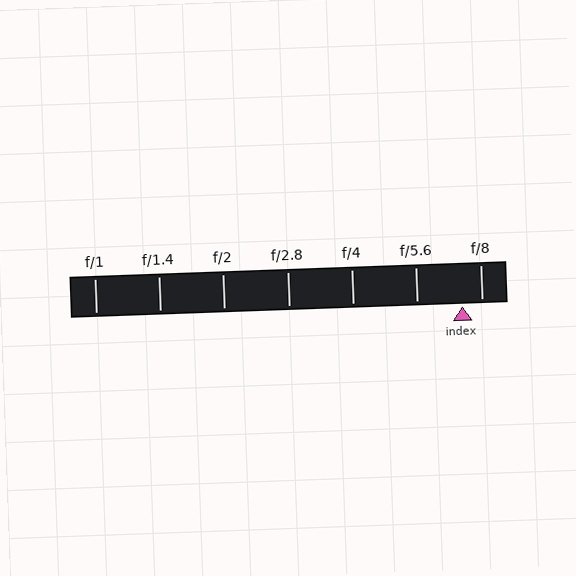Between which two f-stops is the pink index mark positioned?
The index mark is between f/5.6 and f/8.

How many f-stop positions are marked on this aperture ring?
There are 7 f-stop positions marked.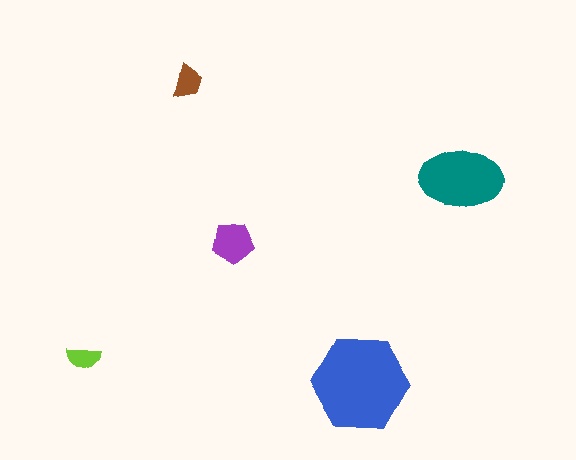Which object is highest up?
The brown trapezoid is topmost.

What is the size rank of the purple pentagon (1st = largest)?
3rd.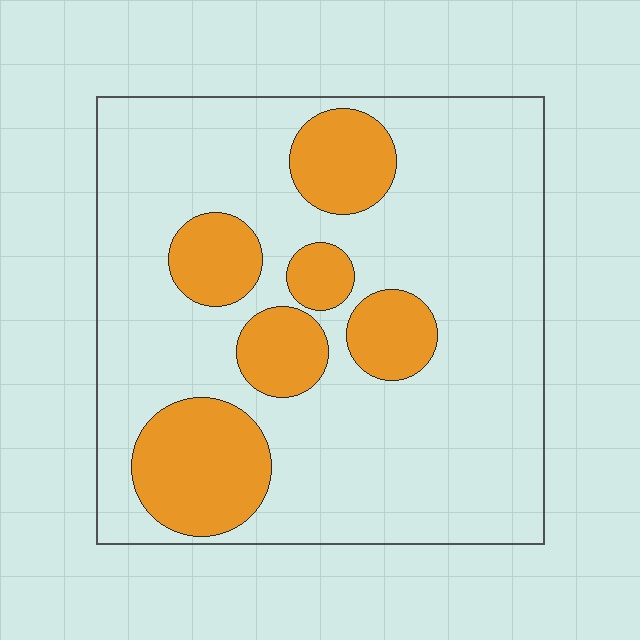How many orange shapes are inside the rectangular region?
6.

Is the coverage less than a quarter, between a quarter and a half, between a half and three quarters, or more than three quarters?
Less than a quarter.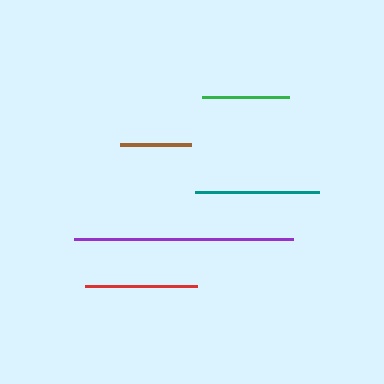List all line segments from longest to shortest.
From longest to shortest: purple, teal, red, green, brown.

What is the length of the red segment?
The red segment is approximately 112 pixels long.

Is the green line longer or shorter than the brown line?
The green line is longer than the brown line.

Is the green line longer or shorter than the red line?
The red line is longer than the green line.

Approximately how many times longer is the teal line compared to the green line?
The teal line is approximately 1.4 times the length of the green line.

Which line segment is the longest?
The purple line is the longest at approximately 220 pixels.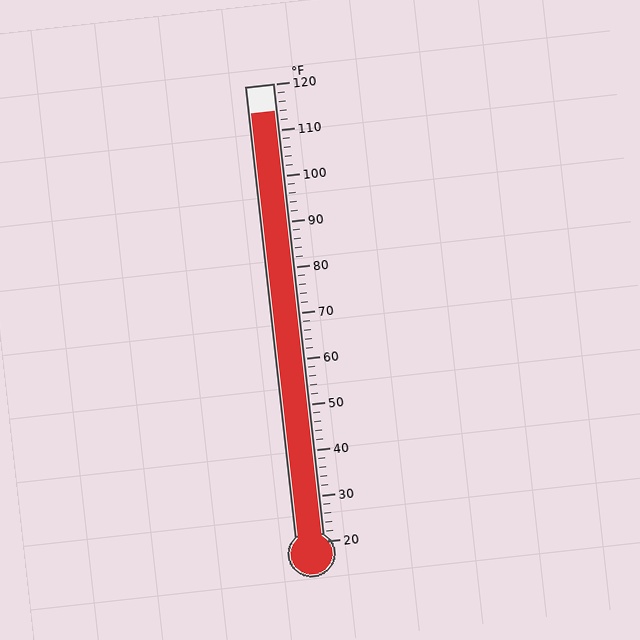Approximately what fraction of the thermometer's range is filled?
The thermometer is filled to approximately 95% of its range.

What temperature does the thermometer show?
The thermometer shows approximately 114°F.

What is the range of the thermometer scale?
The thermometer scale ranges from 20°F to 120°F.